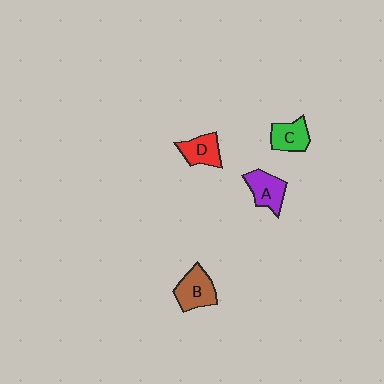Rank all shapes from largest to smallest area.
From largest to smallest: B (brown), A (purple), D (red), C (green).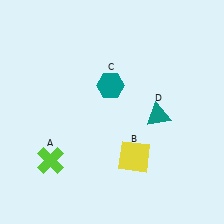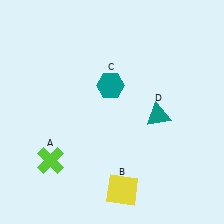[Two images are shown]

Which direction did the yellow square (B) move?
The yellow square (B) moved down.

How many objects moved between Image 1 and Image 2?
1 object moved between the two images.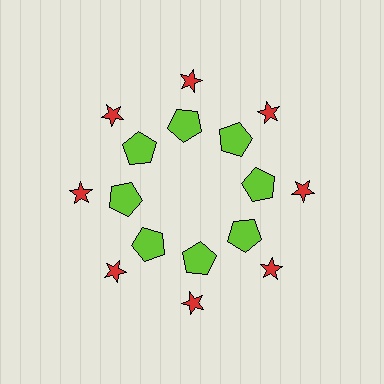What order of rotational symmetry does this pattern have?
This pattern has 8-fold rotational symmetry.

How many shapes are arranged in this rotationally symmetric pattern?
There are 16 shapes, arranged in 8 groups of 2.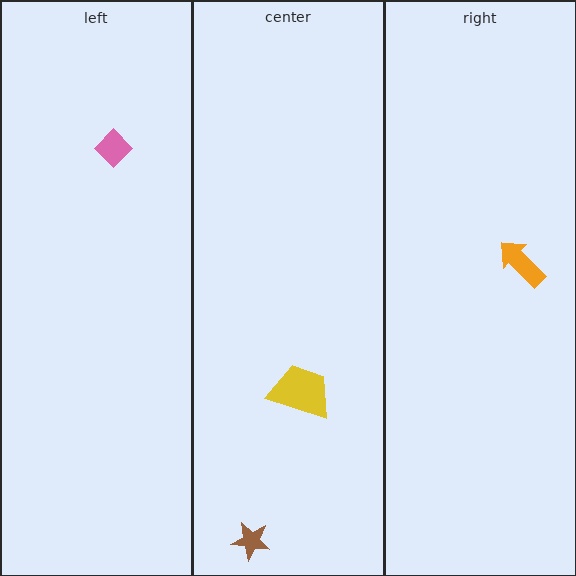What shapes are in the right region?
The orange arrow.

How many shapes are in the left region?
1.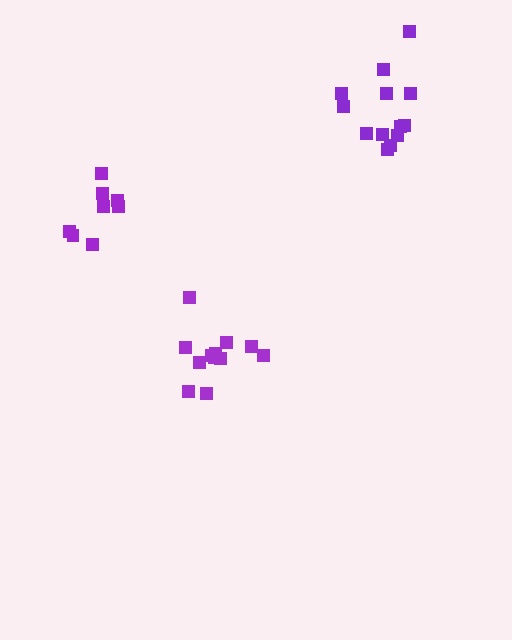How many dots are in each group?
Group 1: 13 dots, Group 2: 12 dots, Group 3: 8 dots (33 total).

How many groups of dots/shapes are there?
There are 3 groups.